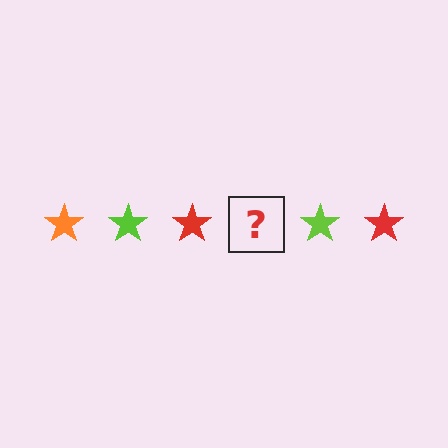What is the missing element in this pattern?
The missing element is an orange star.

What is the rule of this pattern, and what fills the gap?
The rule is that the pattern cycles through orange, lime, red stars. The gap should be filled with an orange star.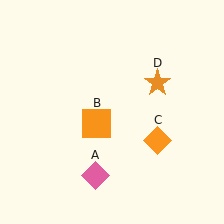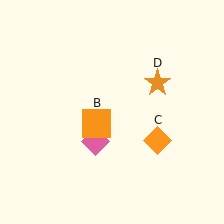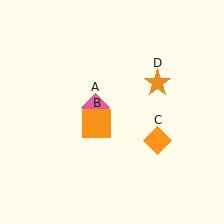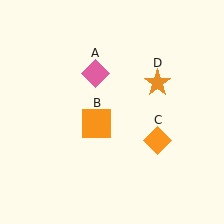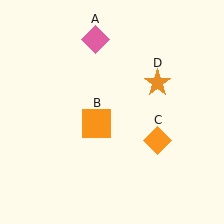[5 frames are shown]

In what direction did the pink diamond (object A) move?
The pink diamond (object A) moved up.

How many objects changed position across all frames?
1 object changed position: pink diamond (object A).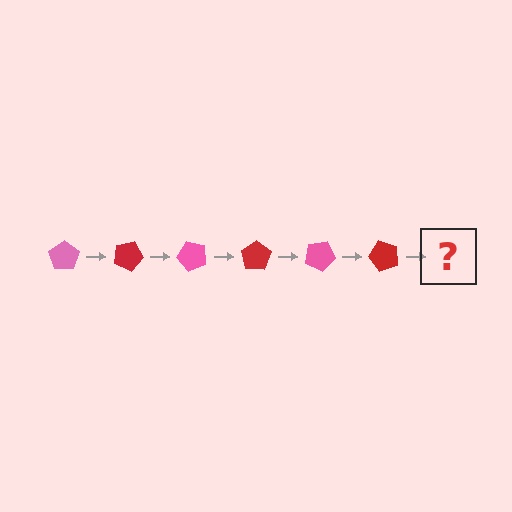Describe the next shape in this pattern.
It should be a pink pentagon, rotated 150 degrees from the start.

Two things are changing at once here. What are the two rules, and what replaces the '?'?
The two rules are that it rotates 25 degrees each step and the color cycles through pink and red. The '?' should be a pink pentagon, rotated 150 degrees from the start.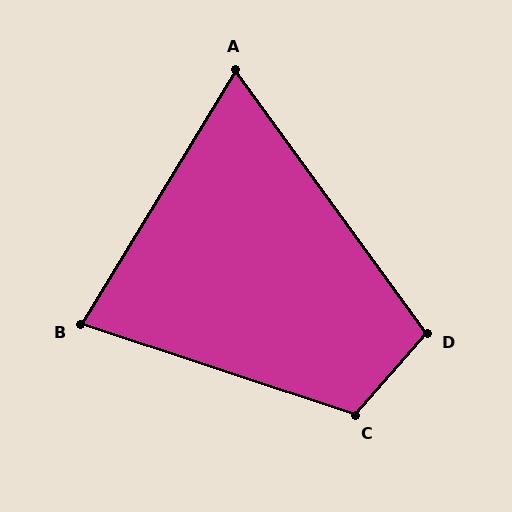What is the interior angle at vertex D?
Approximately 103 degrees (obtuse).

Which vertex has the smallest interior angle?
A, at approximately 67 degrees.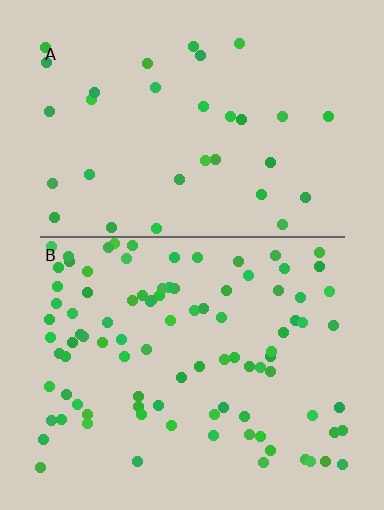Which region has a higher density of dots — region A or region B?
B (the bottom).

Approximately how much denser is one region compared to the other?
Approximately 2.9× — region B over region A.